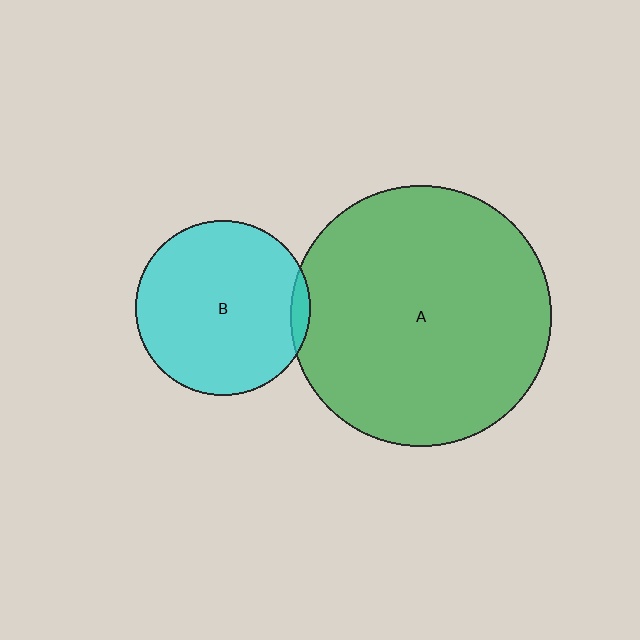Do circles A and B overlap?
Yes.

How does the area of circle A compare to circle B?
Approximately 2.2 times.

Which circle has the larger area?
Circle A (green).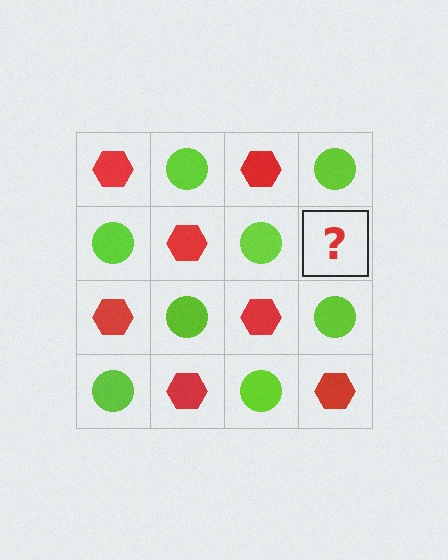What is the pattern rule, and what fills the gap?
The rule is that it alternates red hexagon and lime circle in a checkerboard pattern. The gap should be filled with a red hexagon.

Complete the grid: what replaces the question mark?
The question mark should be replaced with a red hexagon.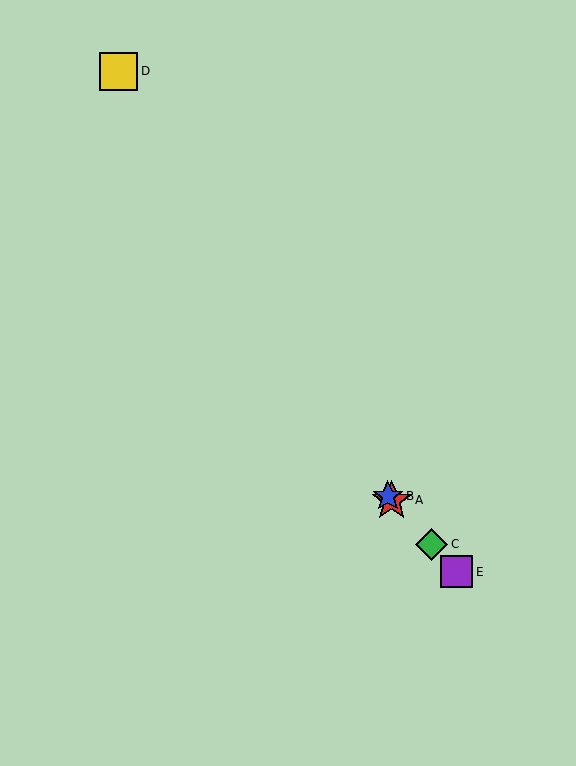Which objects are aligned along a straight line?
Objects A, B, C, E are aligned along a straight line.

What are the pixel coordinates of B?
Object B is at (388, 496).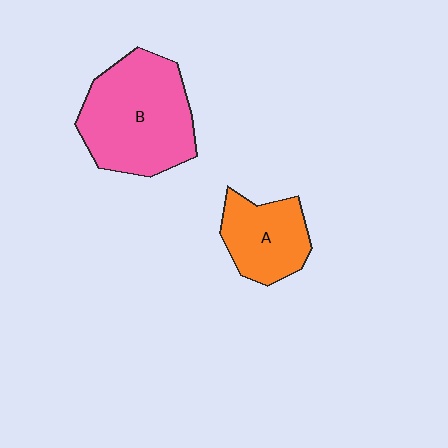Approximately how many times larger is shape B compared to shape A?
Approximately 1.8 times.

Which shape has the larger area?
Shape B (pink).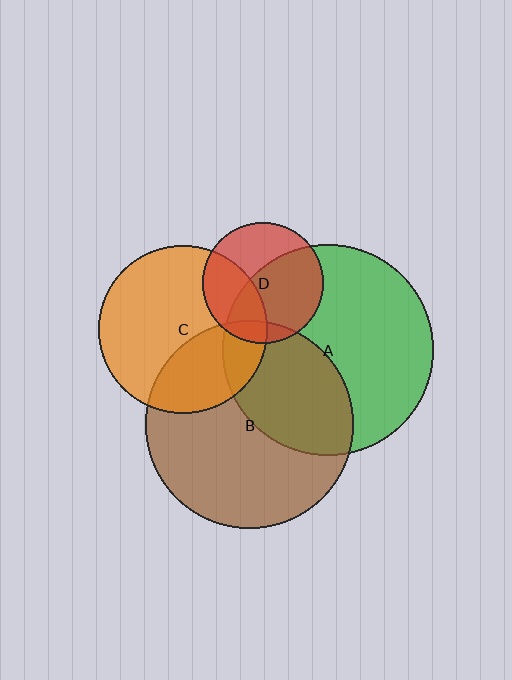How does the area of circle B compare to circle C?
Approximately 1.5 times.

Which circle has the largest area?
Circle A (green).